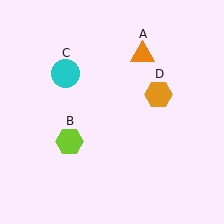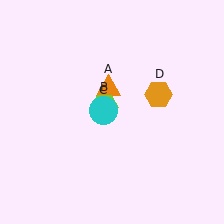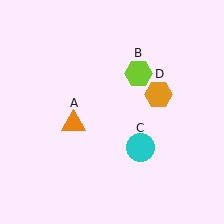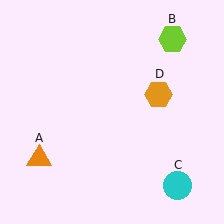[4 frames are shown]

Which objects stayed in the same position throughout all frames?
Orange hexagon (object D) remained stationary.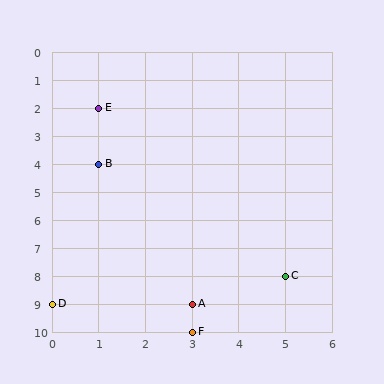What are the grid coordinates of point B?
Point B is at grid coordinates (1, 4).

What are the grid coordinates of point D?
Point D is at grid coordinates (0, 9).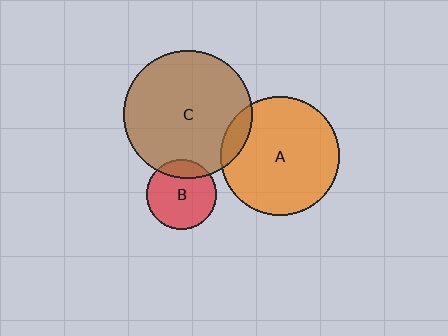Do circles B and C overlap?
Yes.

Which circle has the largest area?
Circle C (brown).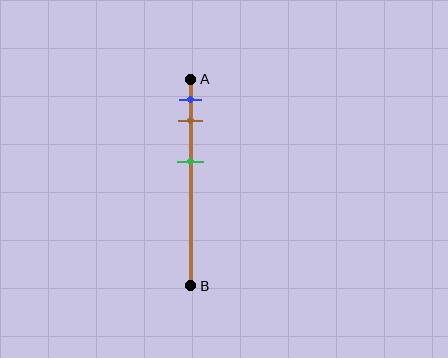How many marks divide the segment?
There are 3 marks dividing the segment.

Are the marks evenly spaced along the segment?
No, the marks are not evenly spaced.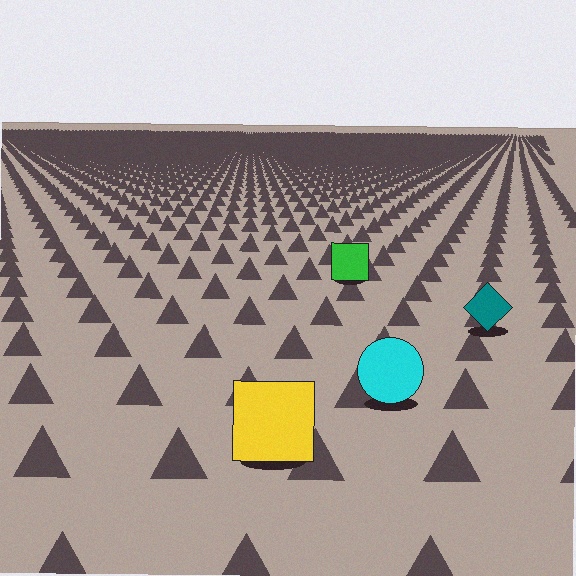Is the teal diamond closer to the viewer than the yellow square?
No. The yellow square is closer — you can tell from the texture gradient: the ground texture is coarser near it.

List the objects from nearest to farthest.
From nearest to farthest: the yellow square, the cyan circle, the teal diamond, the green square.